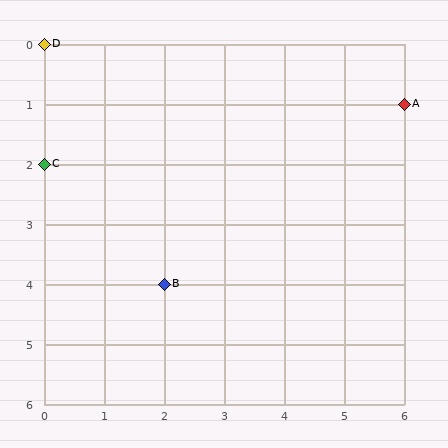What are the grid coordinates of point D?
Point D is at grid coordinates (0, 0).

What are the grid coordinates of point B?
Point B is at grid coordinates (2, 4).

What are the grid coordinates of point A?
Point A is at grid coordinates (6, 1).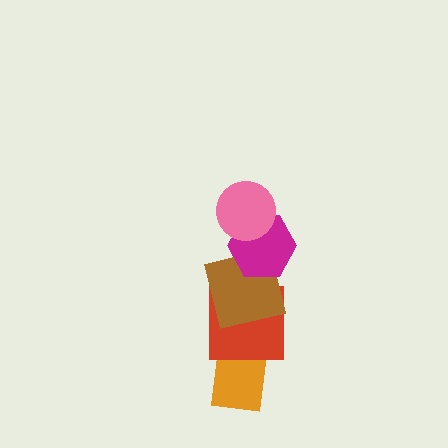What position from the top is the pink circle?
The pink circle is 1st from the top.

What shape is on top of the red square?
The brown square is on top of the red square.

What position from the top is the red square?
The red square is 4th from the top.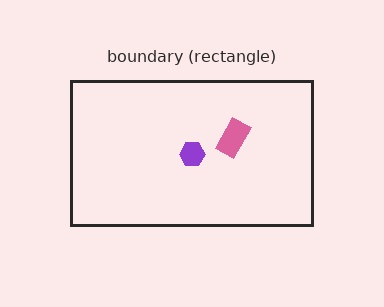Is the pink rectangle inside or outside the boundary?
Inside.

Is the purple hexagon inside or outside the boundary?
Inside.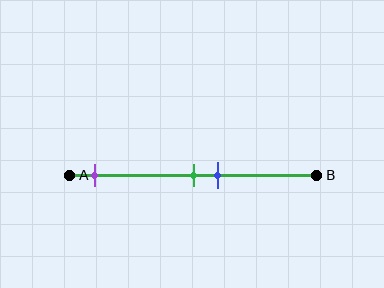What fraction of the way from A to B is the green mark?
The green mark is approximately 50% (0.5) of the way from A to B.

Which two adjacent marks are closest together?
The green and blue marks are the closest adjacent pair.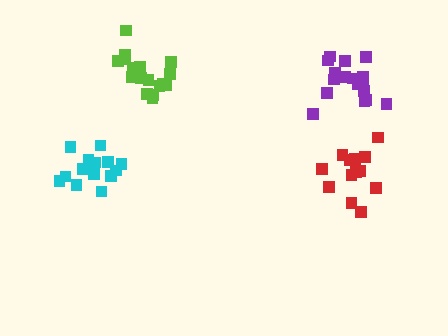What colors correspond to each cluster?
The clusters are colored: red, cyan, lime, purple.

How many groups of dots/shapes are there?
There are 4 groups.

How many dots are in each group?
Group 1: 13 dots, Group 2: 16 dots, Group 3: 19 dots, Group 4: 18 dots (66 total).